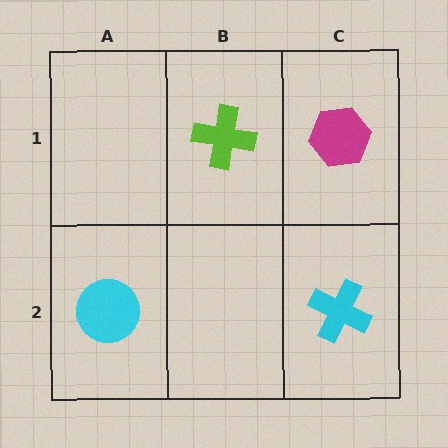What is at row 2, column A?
A cyan circle.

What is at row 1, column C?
A magenta hexagon.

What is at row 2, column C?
A cyan cross.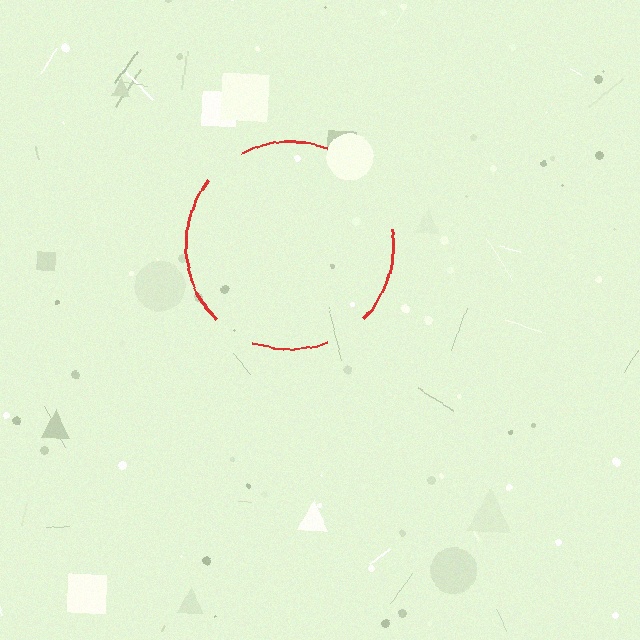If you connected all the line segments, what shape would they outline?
They would outline a circle.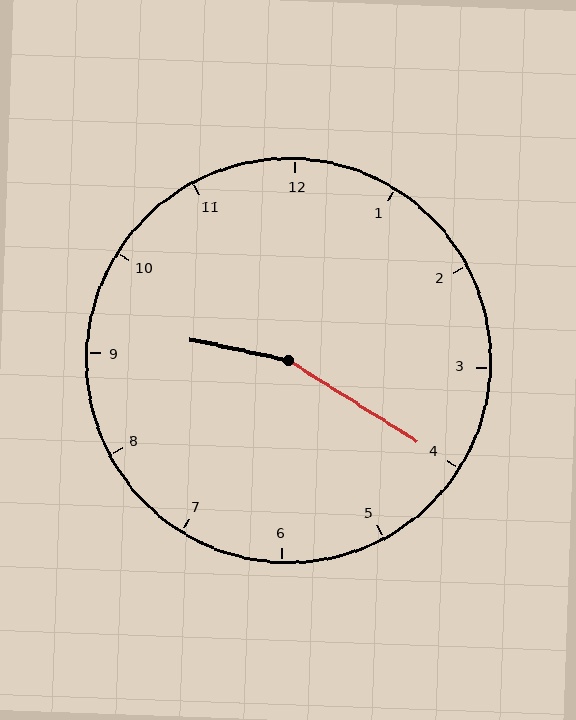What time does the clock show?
9:20.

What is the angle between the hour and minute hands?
Approximately 160 degrees.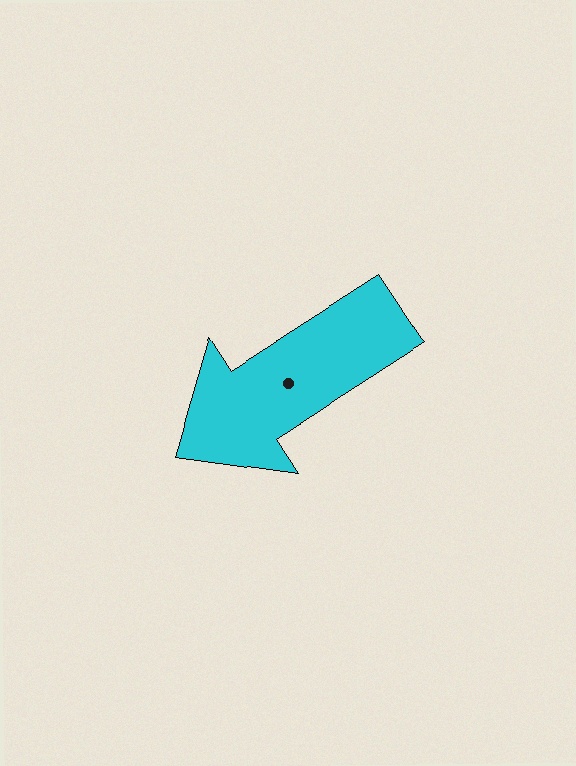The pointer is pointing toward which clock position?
Roughly 8 o'clock.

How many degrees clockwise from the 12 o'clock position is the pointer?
Approximately 237 degrees.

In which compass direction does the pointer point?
Southwest.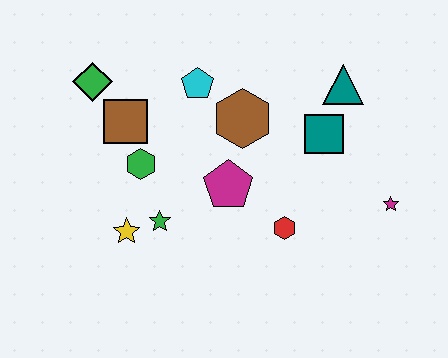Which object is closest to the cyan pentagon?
The brown hexagon is closest to the cyan pentagon.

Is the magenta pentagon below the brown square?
Yes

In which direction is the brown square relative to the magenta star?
The brown square is to the left of the magenta star.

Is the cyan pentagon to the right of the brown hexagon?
No